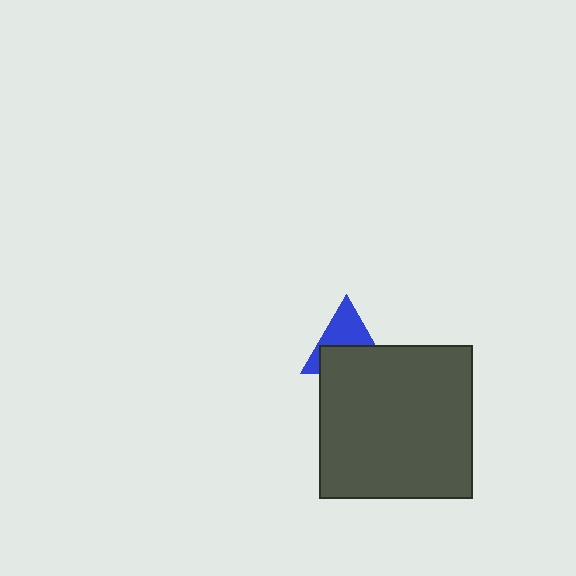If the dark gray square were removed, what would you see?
You would see the complete blue triangle.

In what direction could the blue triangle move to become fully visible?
The blue triangle could move up. That would shift it out from behind the dark gray square entirely.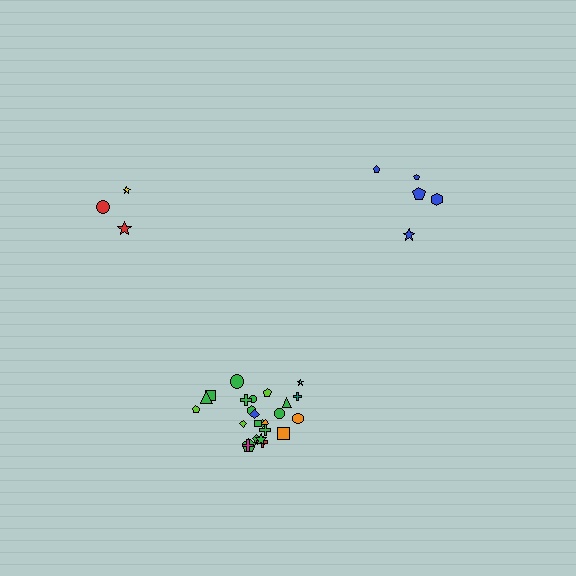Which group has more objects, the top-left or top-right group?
The top-right group.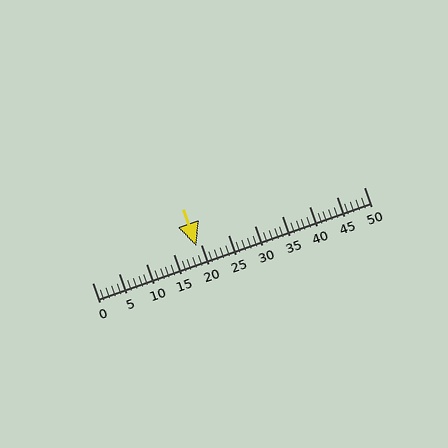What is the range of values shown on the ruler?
The ruler shows values from 0 to 50.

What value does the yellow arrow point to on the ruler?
The yellow arrow points to approximately 19.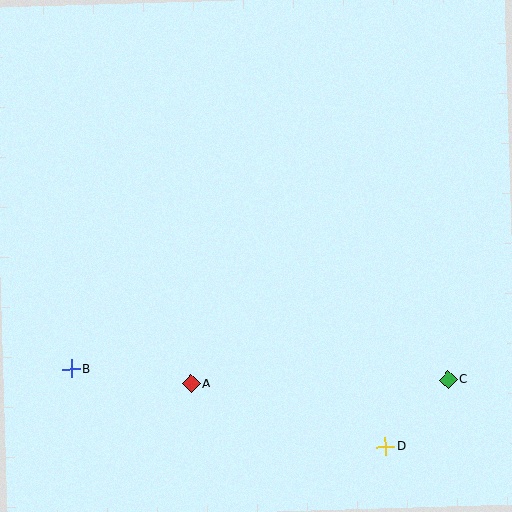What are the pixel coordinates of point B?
Point B is at (72, 369).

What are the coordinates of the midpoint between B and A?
The midpoint between B and A is at (131, 376).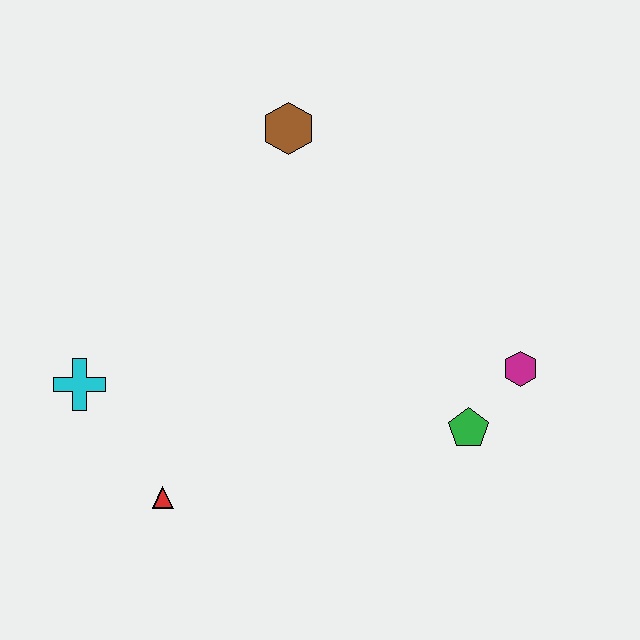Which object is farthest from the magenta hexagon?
The cyan cross is farthest from the magenta hexagon.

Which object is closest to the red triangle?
The cyan cross is closest to the red triangle.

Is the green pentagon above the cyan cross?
No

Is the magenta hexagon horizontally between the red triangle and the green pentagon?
No